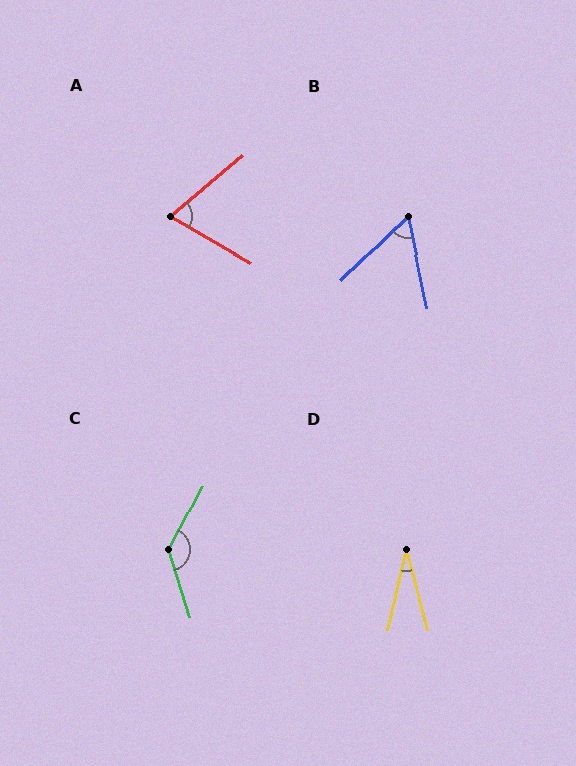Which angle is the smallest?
D, at approximately 28 degrees.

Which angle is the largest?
C, at approximately 135 degrees.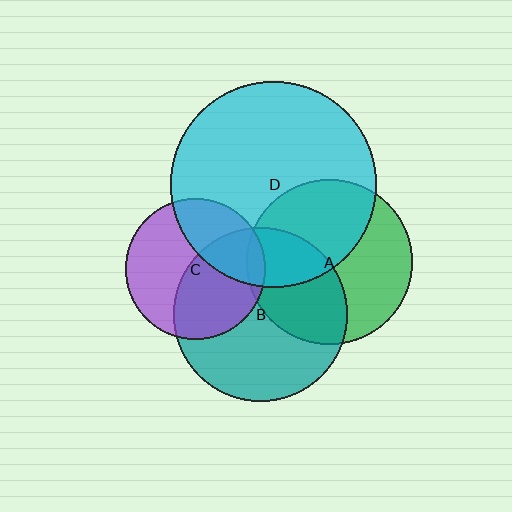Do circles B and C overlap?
Yes.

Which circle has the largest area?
Circle D (cyan).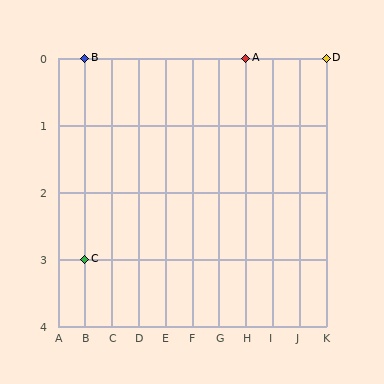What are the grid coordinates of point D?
Point D is at grid coordinates (K, 0).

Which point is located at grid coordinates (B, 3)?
Point C is at (B, 3).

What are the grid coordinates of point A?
Point A is at grid coordinates (H, 0).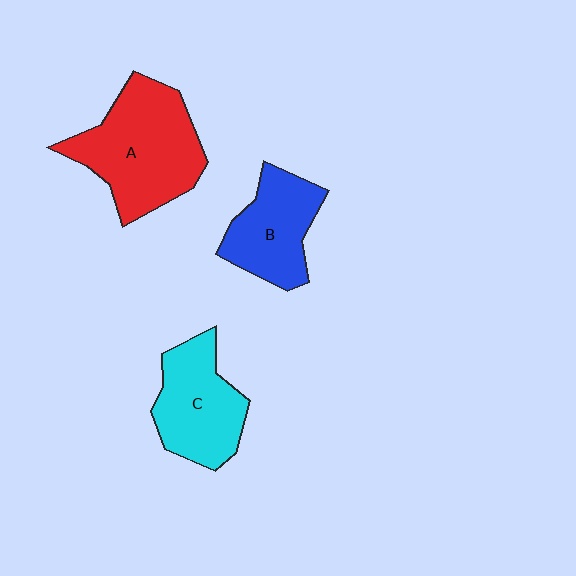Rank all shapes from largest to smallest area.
From largest to smallest: A (red), C (cyan), B (blue).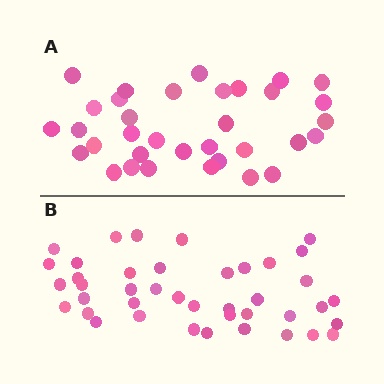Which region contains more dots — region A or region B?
Region B (the bottom region) has more dots.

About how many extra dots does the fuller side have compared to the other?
Region B has roughly 8 or so more dots than region A.